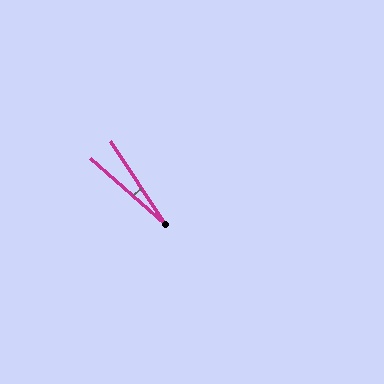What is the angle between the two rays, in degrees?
Approximately 15 degrees.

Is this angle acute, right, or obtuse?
It is acute.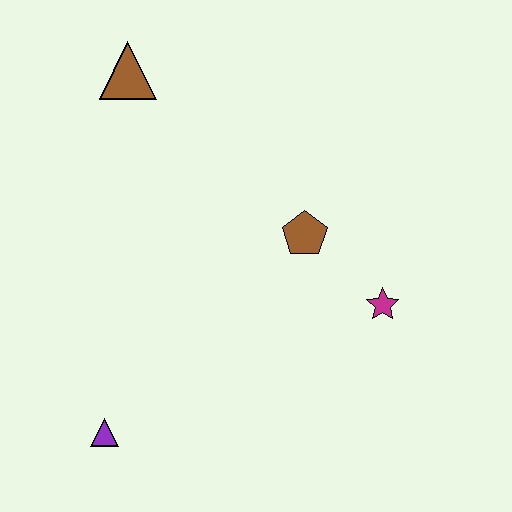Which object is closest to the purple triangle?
The brown pentagon is closest to the purple triangle.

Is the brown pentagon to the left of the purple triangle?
No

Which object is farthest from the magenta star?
The brown triangle is farthest from the magenta star.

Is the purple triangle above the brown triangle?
No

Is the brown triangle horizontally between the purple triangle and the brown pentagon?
Yes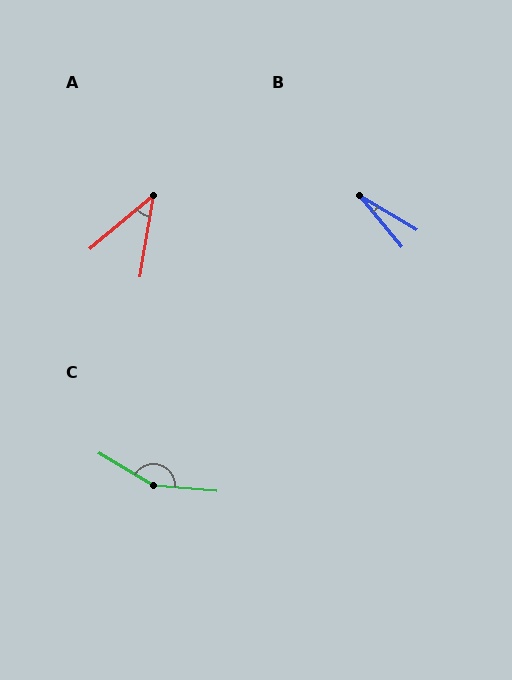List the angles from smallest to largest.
B (19°), A (40°), C (154°).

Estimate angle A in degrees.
Approximately 40 degrees.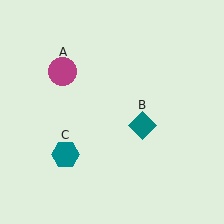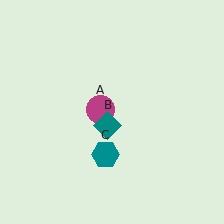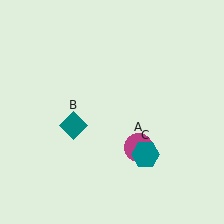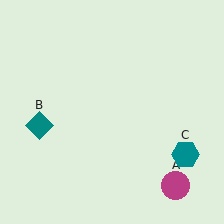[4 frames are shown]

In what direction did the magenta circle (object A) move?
The magenta circle (object A) moved down and to the right.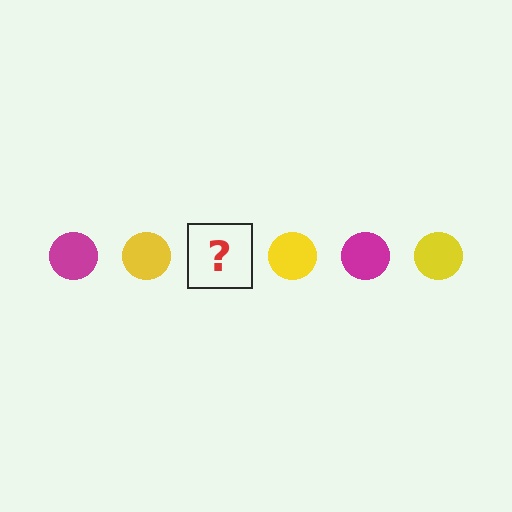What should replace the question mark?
The question mark should be replaced with a magenta circle.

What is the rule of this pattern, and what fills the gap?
The rule is that the pattern cycles through magenta, yellow circles. The gap should be filled with a magenta circle.